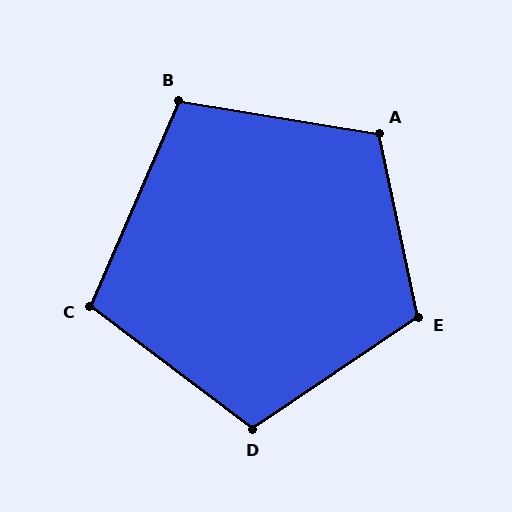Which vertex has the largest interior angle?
E, at approximately 112 degrees.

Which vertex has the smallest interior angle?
B, at approximately 104 degrees.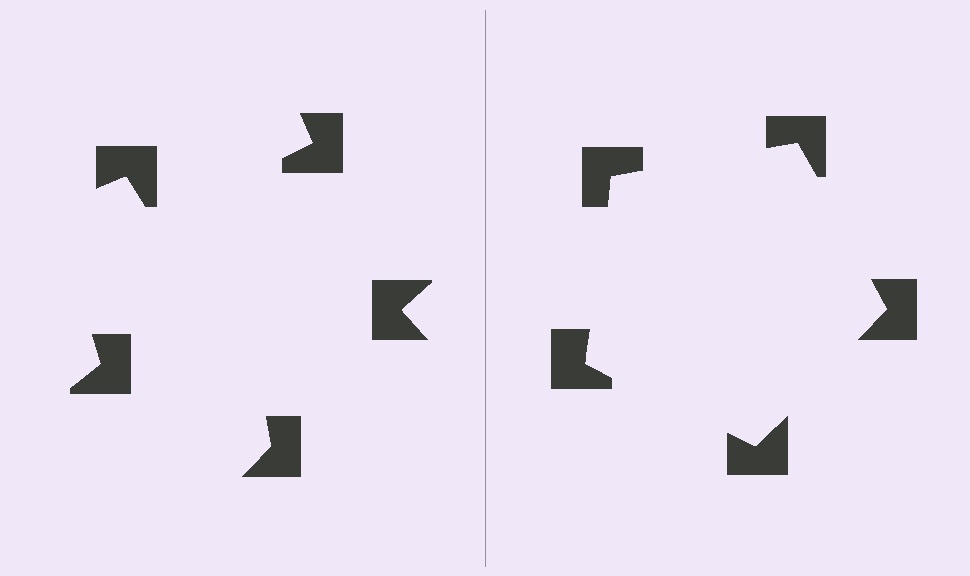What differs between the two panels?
The notched squares are positioned identically on both sides; only the wedge orientations differ. On the right they align to a pentagon; on the left they are misaligned.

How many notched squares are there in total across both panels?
10 — 5 on each side.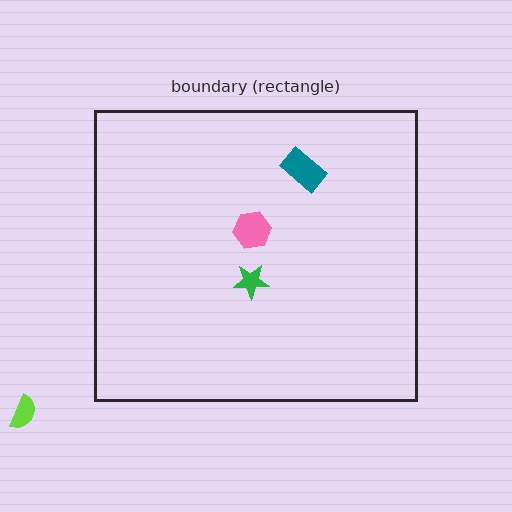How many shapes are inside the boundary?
3 inside, 1 outside.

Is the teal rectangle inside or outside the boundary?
Inside.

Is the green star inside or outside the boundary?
Inside.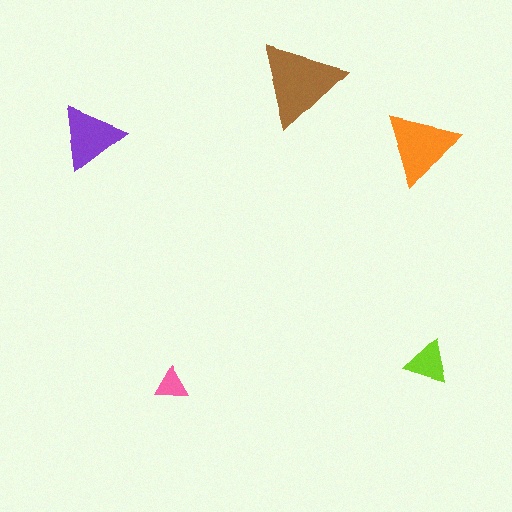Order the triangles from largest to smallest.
the brown one, the orange one, the purple one, the lime one, the pink one.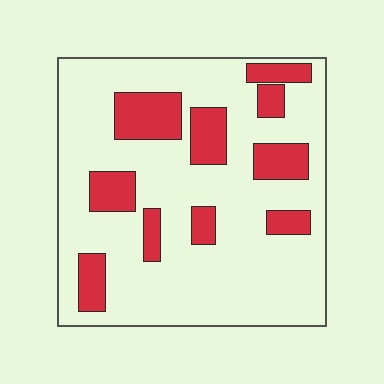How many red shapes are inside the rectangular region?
10.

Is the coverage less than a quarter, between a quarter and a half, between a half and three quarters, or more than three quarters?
Less than a quarter.